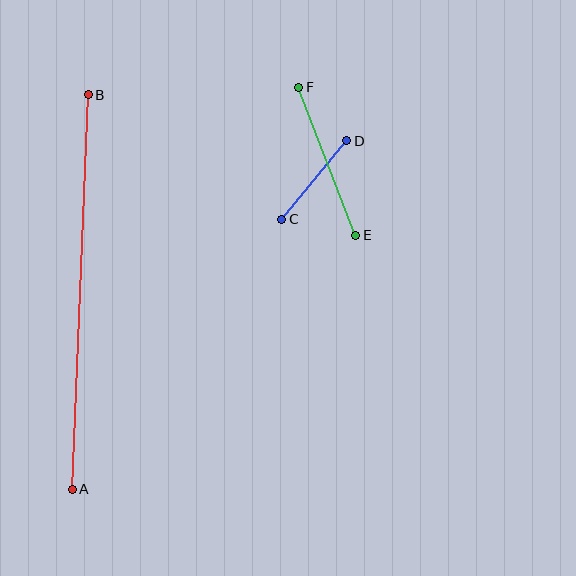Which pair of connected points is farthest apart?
Points A and B are farthest apart.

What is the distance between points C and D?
The distance is approximately 102 pixels.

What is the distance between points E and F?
The distance is approximately 158 pixels.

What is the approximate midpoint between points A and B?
The midpoint is at approximately (80, 292) pixels.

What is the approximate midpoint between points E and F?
The midpoint is at approximately (327, 161) pixels.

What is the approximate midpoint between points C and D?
The midpoint is at approximately (314, 180) pixels.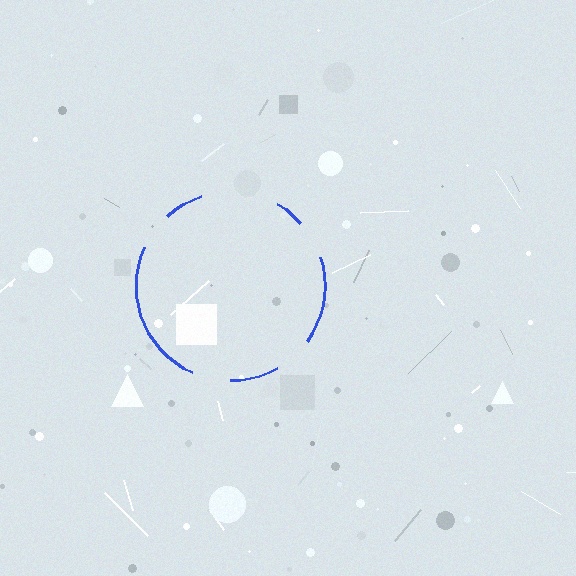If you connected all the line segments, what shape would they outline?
They would outline a circle.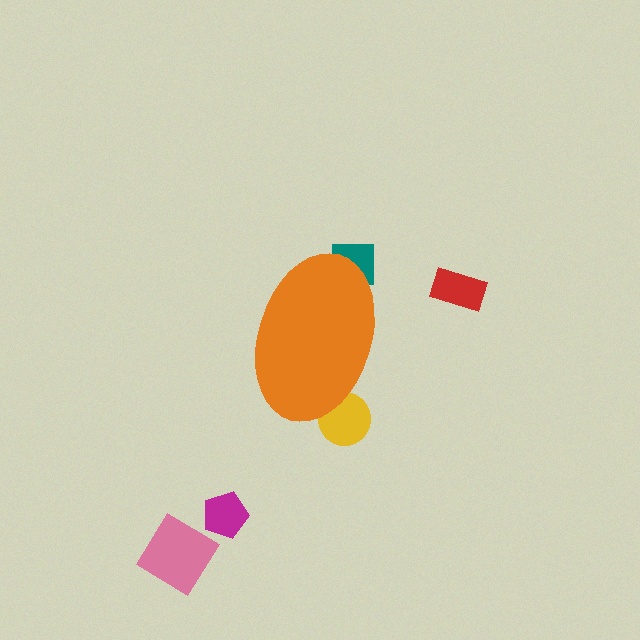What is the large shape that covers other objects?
An orange ellipse.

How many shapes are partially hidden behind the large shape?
2 shapes are partially hidden.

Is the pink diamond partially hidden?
No, the pink diamond is fully visible.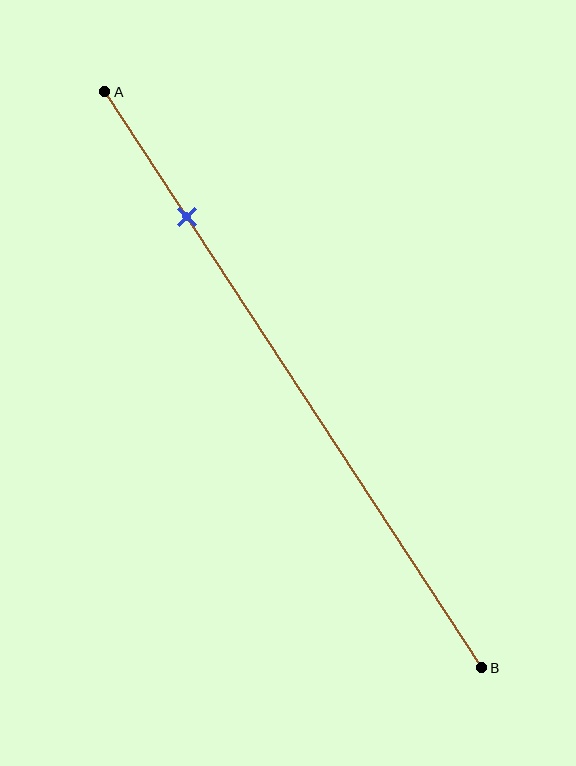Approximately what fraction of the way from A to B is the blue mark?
The blue mark is approximately 20% of the way from A to B.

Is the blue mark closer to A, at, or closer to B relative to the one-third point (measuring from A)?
The blue mark is closer to point A than the one-third point of segment AB.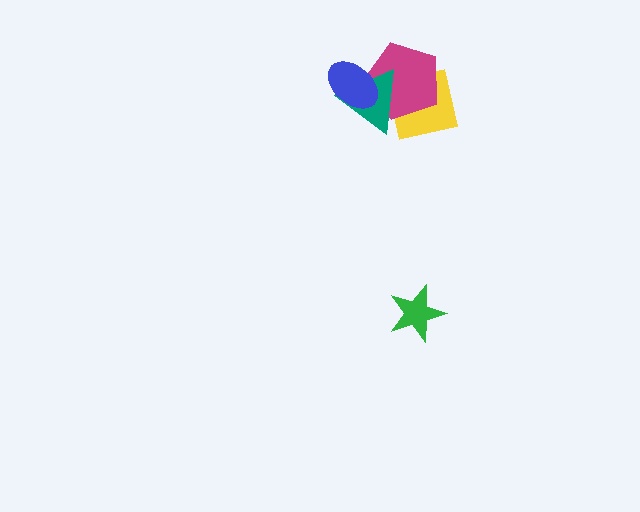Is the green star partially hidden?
No, no other shape covers it.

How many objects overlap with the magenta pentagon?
3 objects overlap with the magenta pentagon.